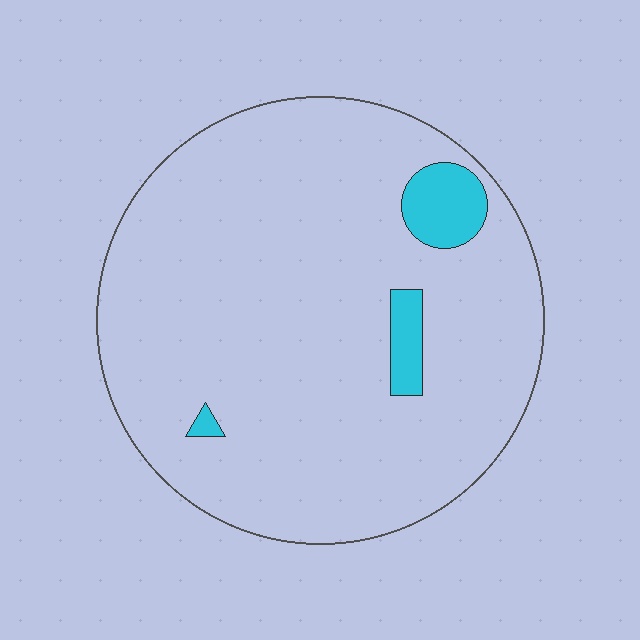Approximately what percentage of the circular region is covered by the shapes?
Approximately 5%.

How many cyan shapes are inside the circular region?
3.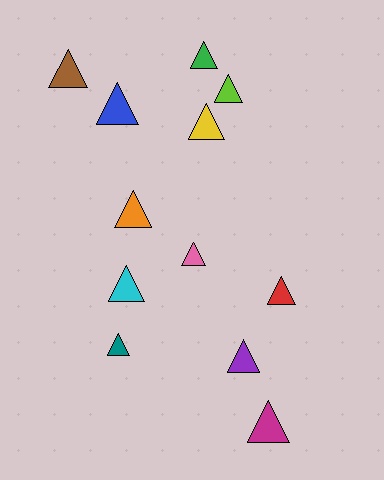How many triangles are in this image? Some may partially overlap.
There are 12 triangles.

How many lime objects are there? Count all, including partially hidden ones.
There is 1 lime object.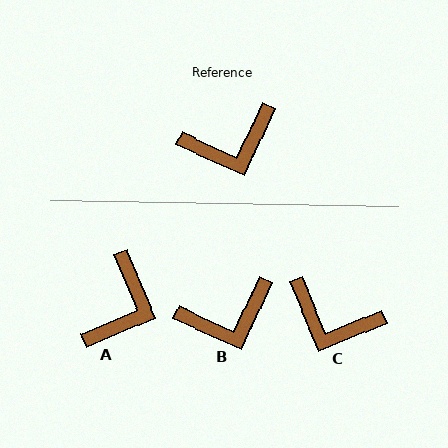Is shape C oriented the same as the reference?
No, it is off by about 43 degrees.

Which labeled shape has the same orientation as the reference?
B.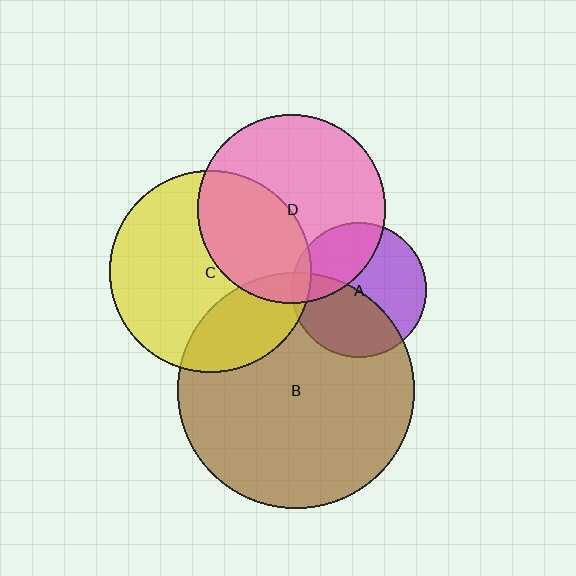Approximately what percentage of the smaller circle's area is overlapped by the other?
Approximately 45%.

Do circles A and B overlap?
Yes.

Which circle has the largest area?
Circle B (brown).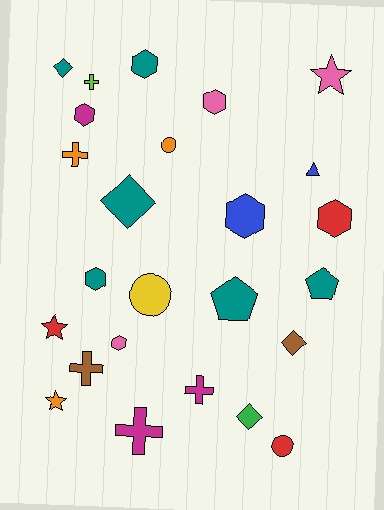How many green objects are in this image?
There is 1 green object.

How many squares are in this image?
There are no squares.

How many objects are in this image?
There are 25 objects.